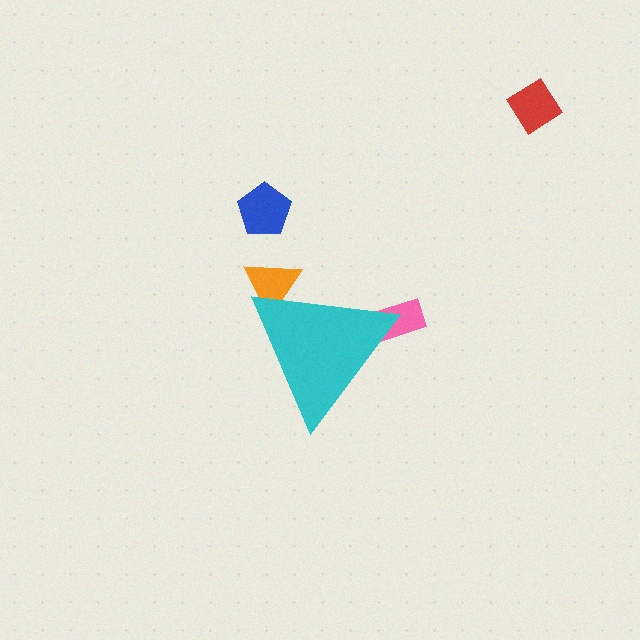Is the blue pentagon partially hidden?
No, the blue pentagon is fully visible.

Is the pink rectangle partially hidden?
Yes, the pink rectangle is partially hidden behind the cyan triangle.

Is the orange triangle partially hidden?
Yes, the orange triangle is partially hidden behind the cyan triangle.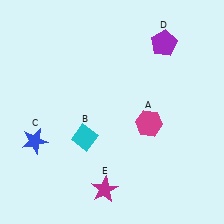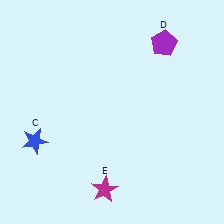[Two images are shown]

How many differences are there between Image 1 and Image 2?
There are 2 differences between the two images.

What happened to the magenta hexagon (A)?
The magenta hexagon (A) was removed in Image 2. It was in the bottom-right area of Image 1.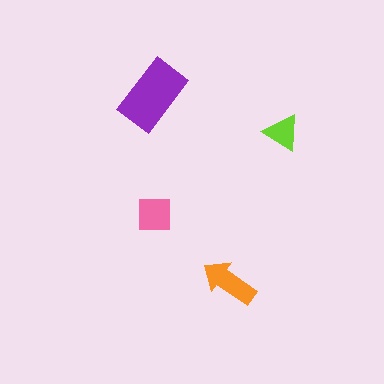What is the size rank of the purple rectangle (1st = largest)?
1st.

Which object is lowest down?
The orange arrow is bottommost.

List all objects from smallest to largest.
The lime triangle, the pink square, the orange arrow, the purple rectangle.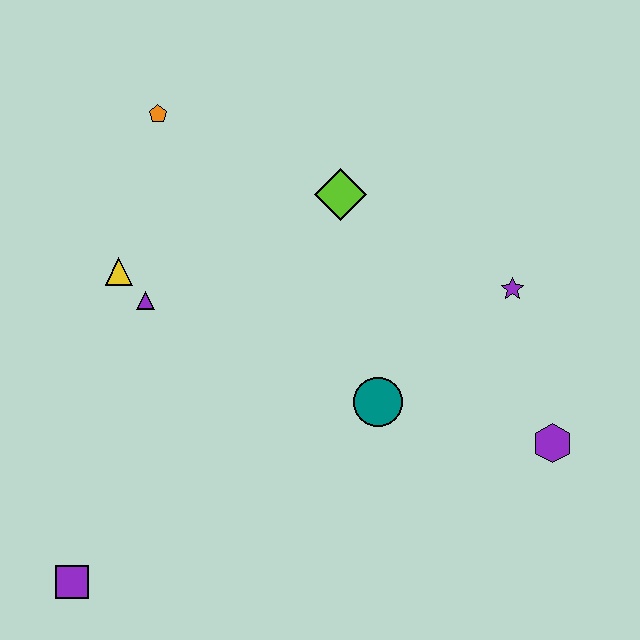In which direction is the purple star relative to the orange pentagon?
The purple star is to the right of the orange pentagon.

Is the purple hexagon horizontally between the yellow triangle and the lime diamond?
No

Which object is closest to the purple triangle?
The yellow triangle is closest to the purple triangle.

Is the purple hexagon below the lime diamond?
Yes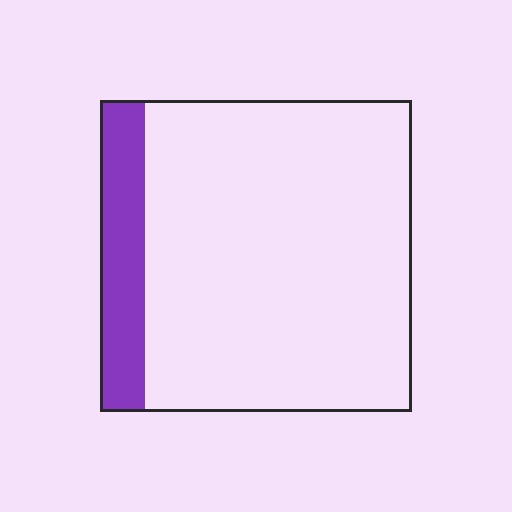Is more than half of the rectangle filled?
No.